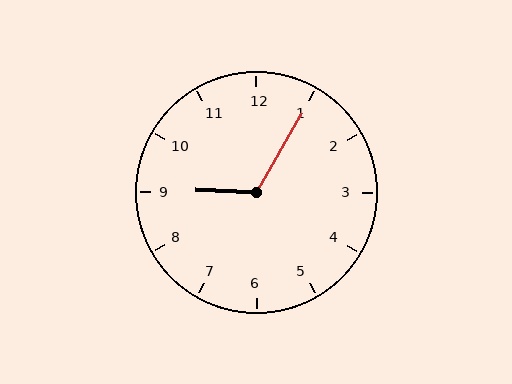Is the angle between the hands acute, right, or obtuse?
It is obtuse.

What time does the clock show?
9:05.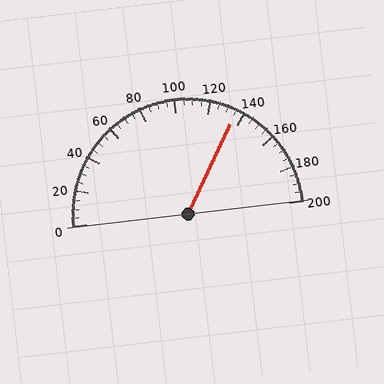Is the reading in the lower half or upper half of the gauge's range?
The reading is in the upper half of the range (0 to 200).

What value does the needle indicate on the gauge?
The needle indicates approximately 135.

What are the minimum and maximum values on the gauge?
The gauge ranges from 0 to 200.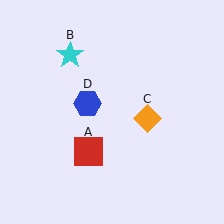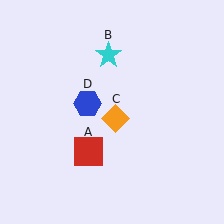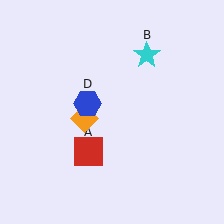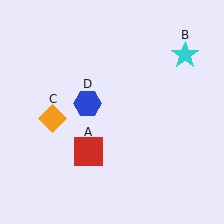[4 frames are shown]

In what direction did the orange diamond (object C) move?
The orange diamond (object C) moved left.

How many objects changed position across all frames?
2 objects changed position: cyan star (object B), orange diamond (object C).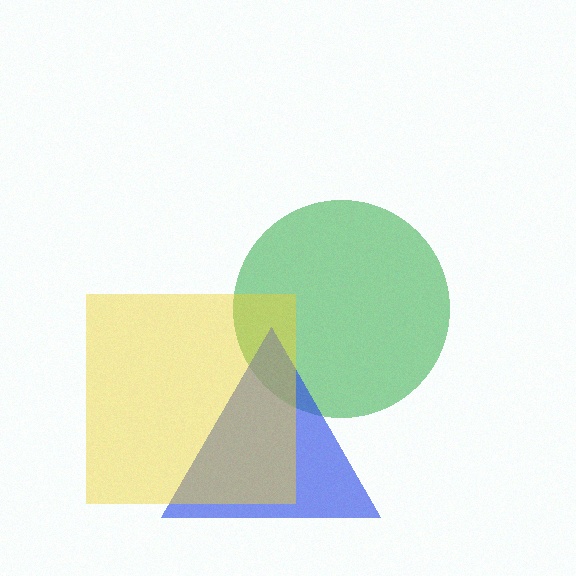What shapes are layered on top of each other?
The layered shapes are: a green circle, a blue triangle, a yellow square.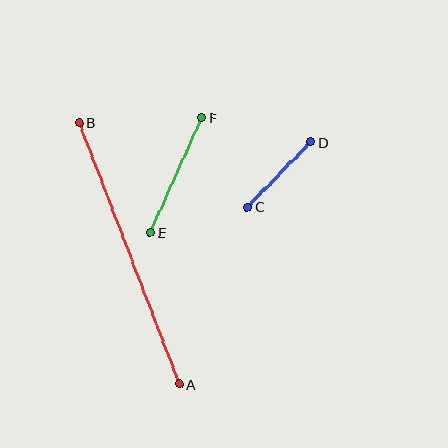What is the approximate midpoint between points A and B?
The midpoint is at approximately (129, 253) pixels.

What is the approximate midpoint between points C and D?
The midpoint is at approximately (279, 174) pixels.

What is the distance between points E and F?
The distance is approximately 125 pixels.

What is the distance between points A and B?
The distance is approximately 280 pixels.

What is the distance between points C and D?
The distance is approximately 91 pixels.